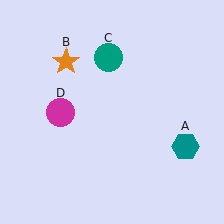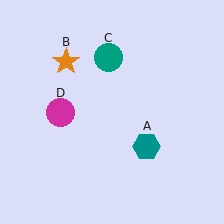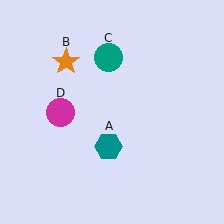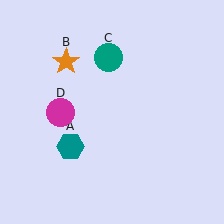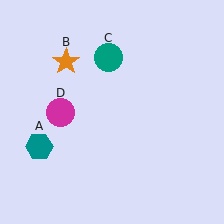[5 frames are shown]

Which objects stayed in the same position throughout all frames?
Orange star (object B) and teal circle (object C) and magenta circle (object D) remained stationary.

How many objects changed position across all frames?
1 object changed position: teal hexagon (object A).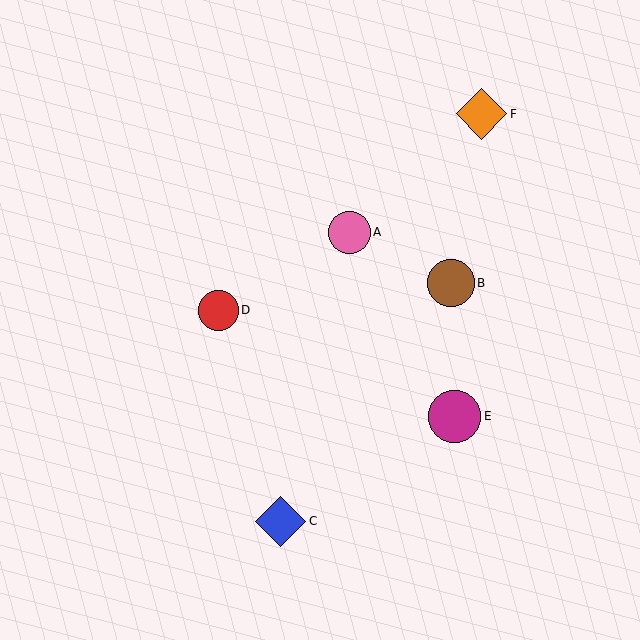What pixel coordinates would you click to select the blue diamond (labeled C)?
Click at (281, 521) to select the blue diamond C.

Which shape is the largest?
The magenta circle (labeled E) is the largest.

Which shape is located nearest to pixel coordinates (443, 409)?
The magenta circle (labeled E) at (455, 416) is nearest to that location.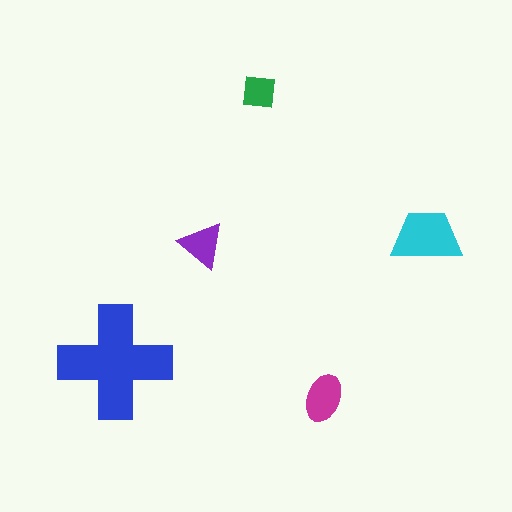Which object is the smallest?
The green square.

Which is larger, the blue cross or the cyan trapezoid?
The blue cross.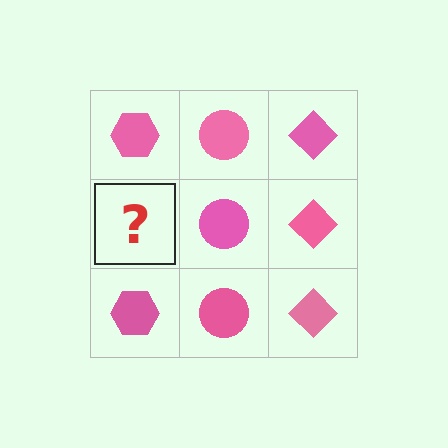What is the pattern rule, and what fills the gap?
The rule is that each column has a consistent shape. The gap should be filled with a pink hexagon.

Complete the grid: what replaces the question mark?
The question mark should be replaced with a pink hexagon.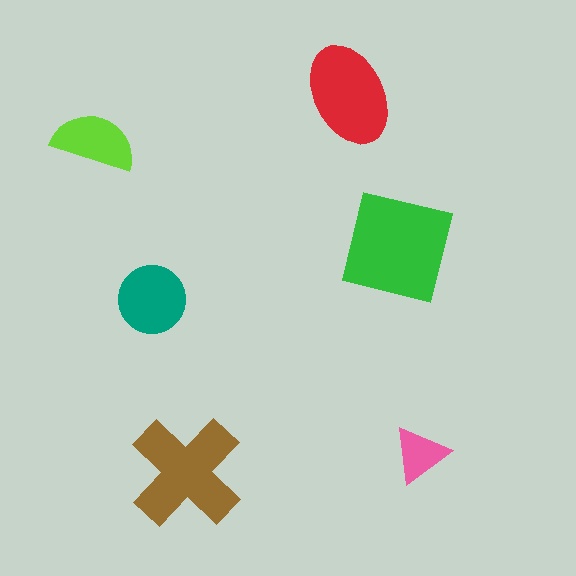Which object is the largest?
The green square.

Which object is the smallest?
The pink triangle.